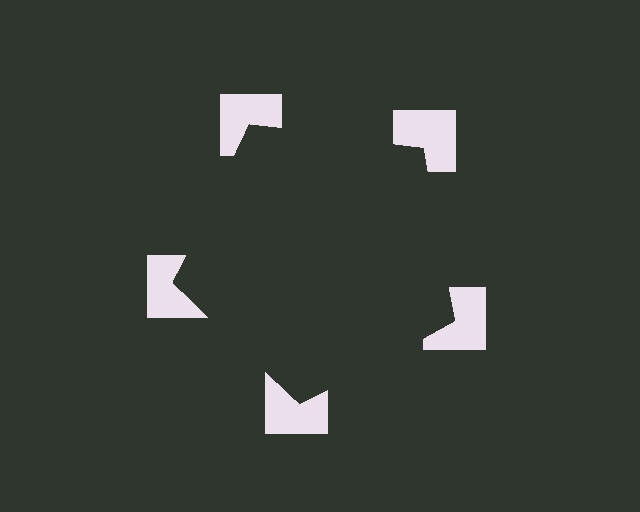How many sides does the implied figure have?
5 sides.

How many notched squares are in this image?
There are 5 — one at each vertex of the illusory pentagon.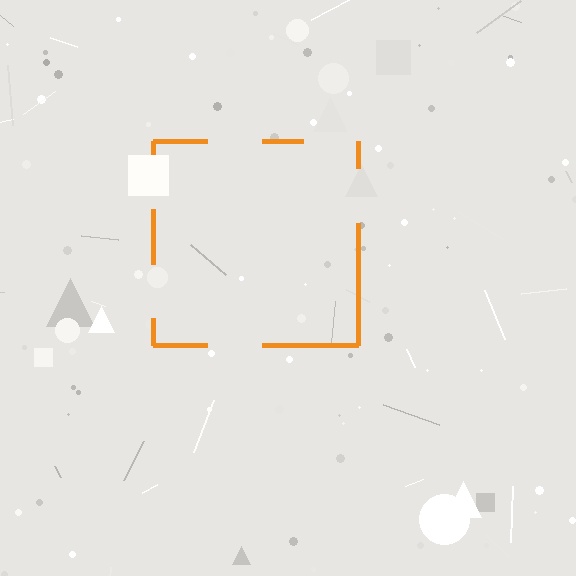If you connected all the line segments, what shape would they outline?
They would outline a square.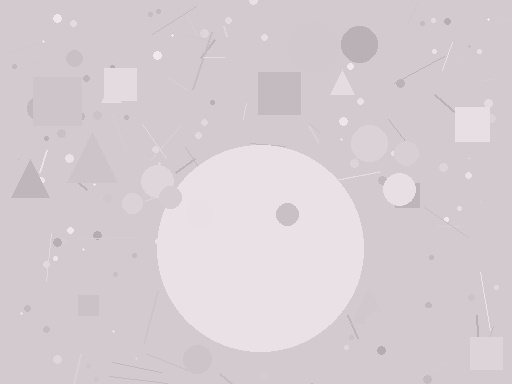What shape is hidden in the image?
A circle is hidden in the image.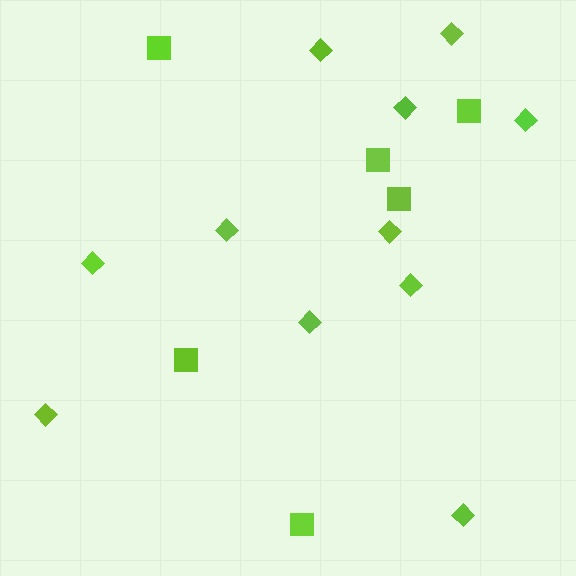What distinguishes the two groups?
There are 2 groups: one group of diamonds (11) and one group of squares (6).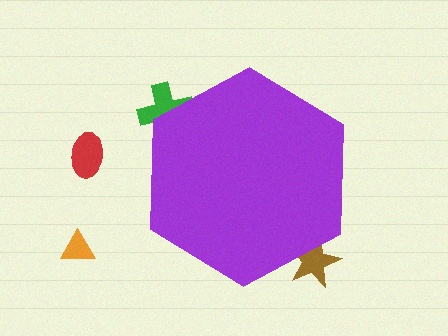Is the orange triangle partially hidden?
No, the orange triangle is fully visible.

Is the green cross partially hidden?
Yes, the green cross is partially hidden behind the purple hexagon.